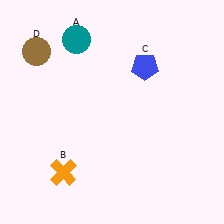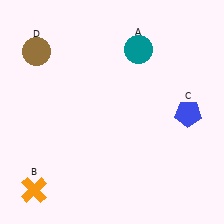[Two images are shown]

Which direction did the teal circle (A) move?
The teal circle (A) moved right.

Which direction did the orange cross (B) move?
The orange cross (B) moved left.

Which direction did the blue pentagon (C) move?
The blue pentagon (C) moved down.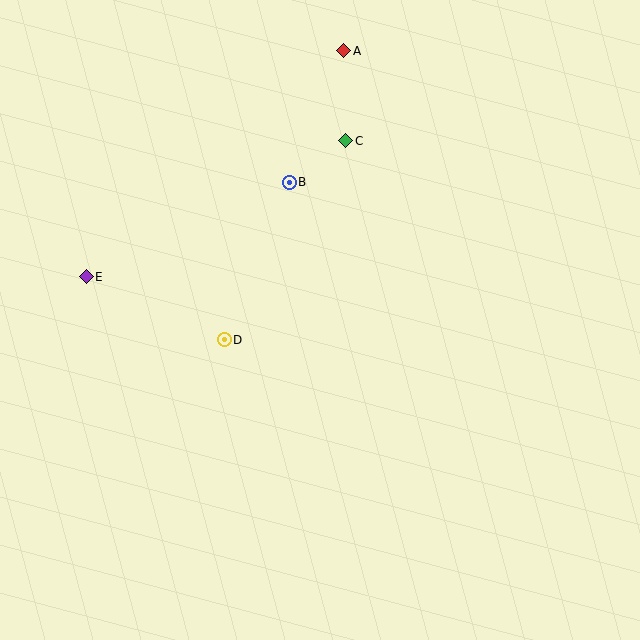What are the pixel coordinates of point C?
Point C is at (346, 141).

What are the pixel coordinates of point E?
Point E is at (86, 277).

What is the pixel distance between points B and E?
The distance between B and E is 224 pixels.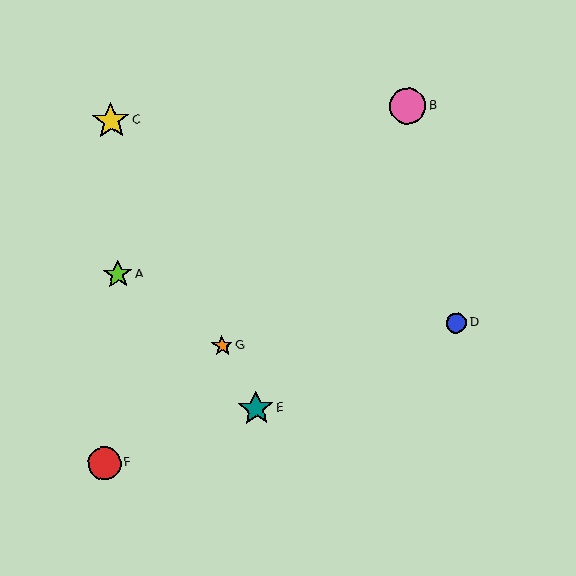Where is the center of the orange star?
The center of the orange star is at (222, 346).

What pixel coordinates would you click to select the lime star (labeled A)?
Click at (117, 274) to select the lime star A.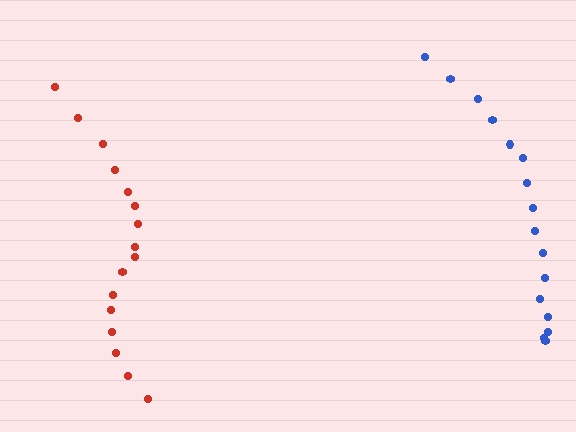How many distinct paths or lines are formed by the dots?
There are 2 distinct paths.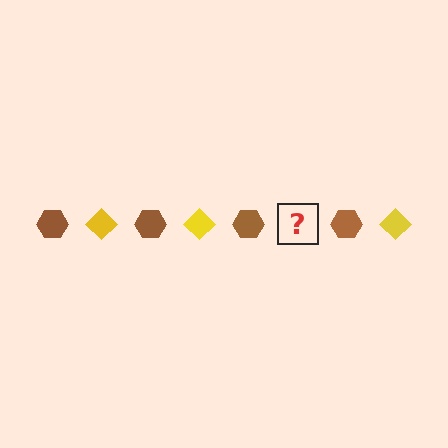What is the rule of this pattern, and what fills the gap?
The rule is that the pattern alternates between brown hexagon and yellow diamond. The gap should be filled with a yellow diamond.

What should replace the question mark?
The question mark should be replaced with a yellow diamond.